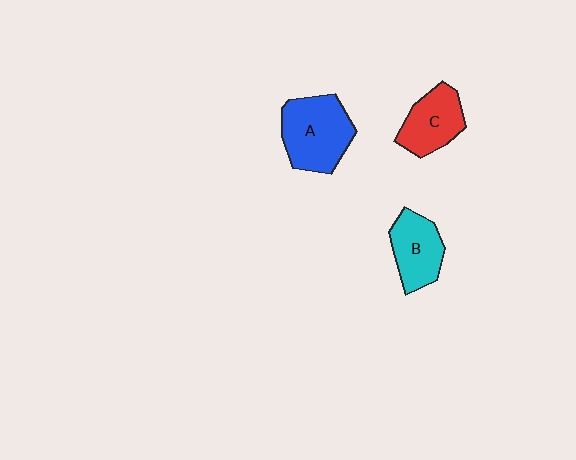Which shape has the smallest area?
Shape B (cyan).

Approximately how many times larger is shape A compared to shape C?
Approximately 1.4 times.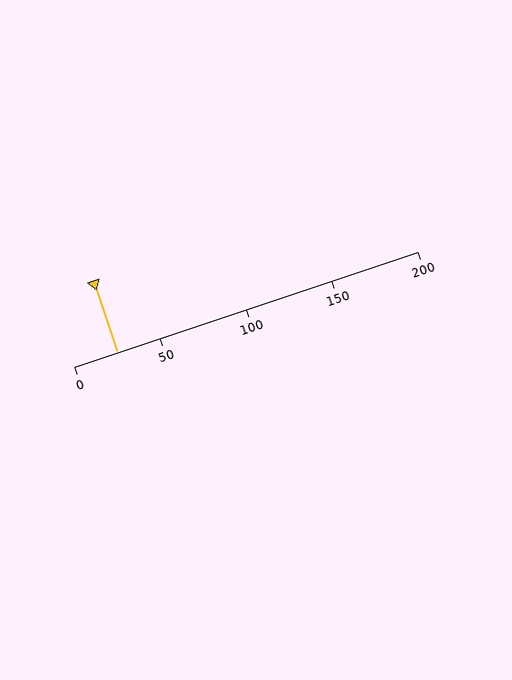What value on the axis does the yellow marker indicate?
The marker indicates approximately 25.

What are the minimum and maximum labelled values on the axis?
The axis runs from 0 to 200.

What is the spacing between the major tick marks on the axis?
The major ticks are spaced 50 apart.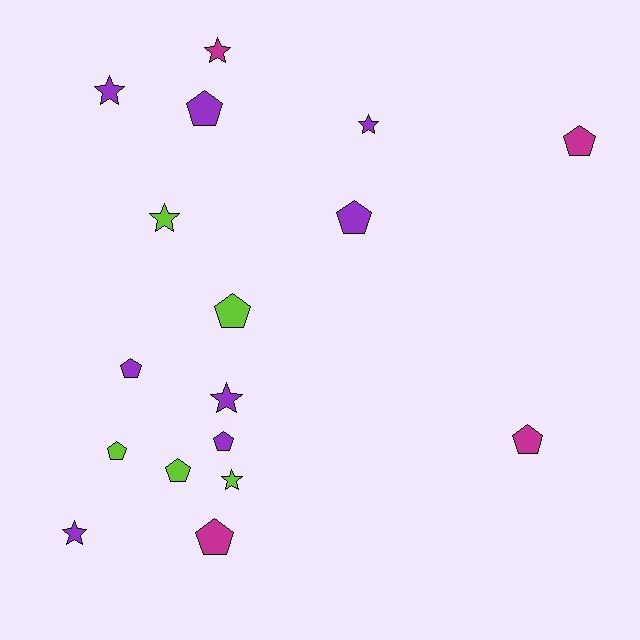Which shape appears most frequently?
Pentagon, with 10 objects.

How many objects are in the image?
There are 17 objects.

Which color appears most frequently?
Purple, with 8 objects.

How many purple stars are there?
There are 4 purple stars.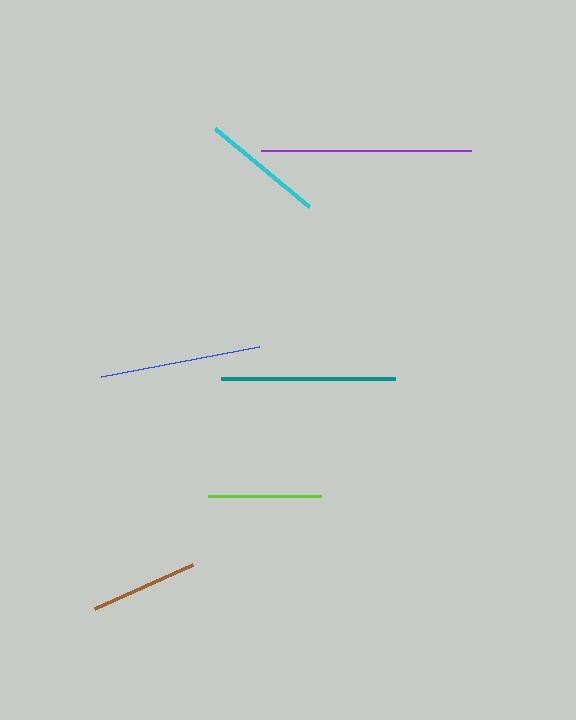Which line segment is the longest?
The purple line is the longest at approximately 211 pixels.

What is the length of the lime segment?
The lime segment is approximately 113 pixels long.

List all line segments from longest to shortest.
From longest to shortest: purple, teal, blue, cyan, lime, brown.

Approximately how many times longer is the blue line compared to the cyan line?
The blue line is approximately 1.3 times the length of the cyan line.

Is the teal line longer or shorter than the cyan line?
The teal line is longer than the cyan line.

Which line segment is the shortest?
The brown line is the shortest at approximately 107 pixels.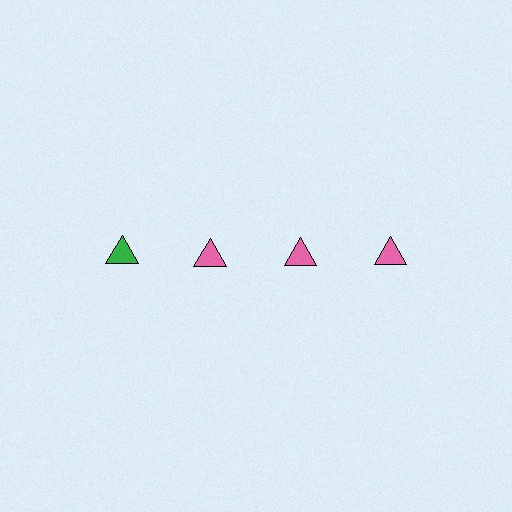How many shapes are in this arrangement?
There are 4 shapes arranged in a grid pattern.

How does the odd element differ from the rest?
It has a different color: green instead of pink.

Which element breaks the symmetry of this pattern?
The green triangle in the top row, leftmost column breaks the symmetry. All other shapes are pink triangles.